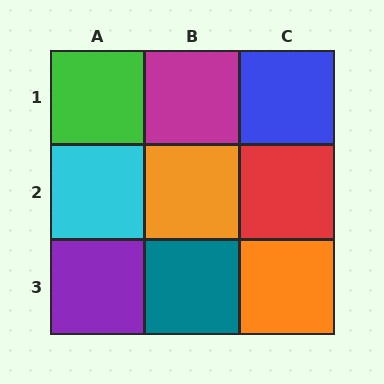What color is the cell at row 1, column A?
Green.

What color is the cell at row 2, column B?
Orange.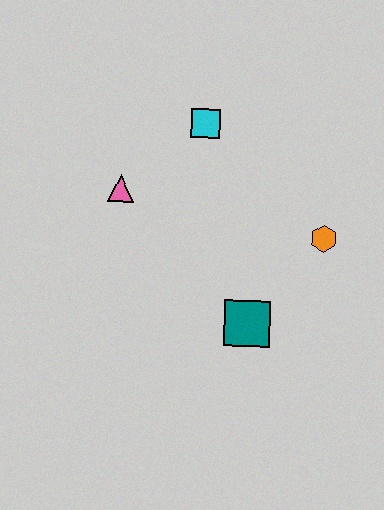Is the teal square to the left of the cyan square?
No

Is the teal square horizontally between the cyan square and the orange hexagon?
Yes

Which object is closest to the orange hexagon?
The teal square is closest to the orange hexagon.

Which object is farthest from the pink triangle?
The orange hexagon is farthest from the pink triangle.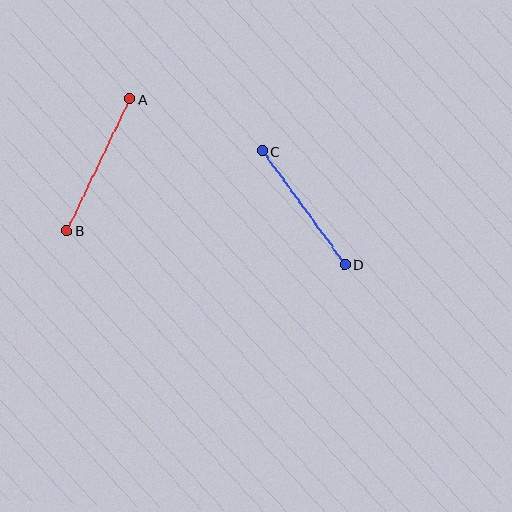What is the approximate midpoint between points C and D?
The midpoint is at approximately (304, 208) pixels.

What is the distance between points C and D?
The distance is approximately 141 pixels.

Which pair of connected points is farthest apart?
Points A and B are farthest apart.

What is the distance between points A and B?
The distance is approximately 146 pixels.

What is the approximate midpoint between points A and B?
The midpoint is at approximately (98, 165) pixels.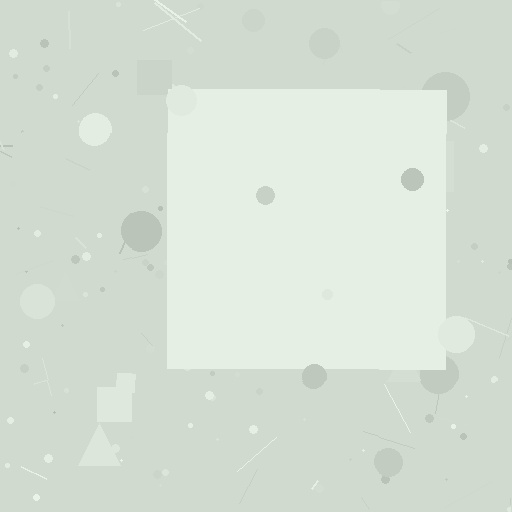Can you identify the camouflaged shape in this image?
The camouflaged shape is a square.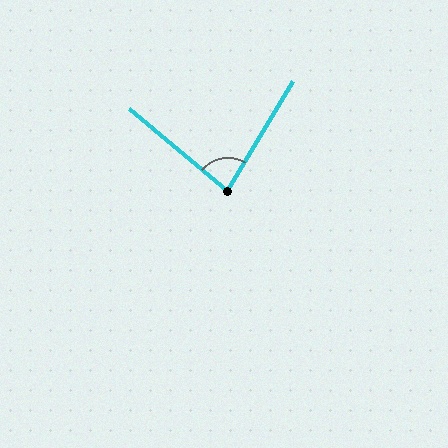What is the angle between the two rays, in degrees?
Approximately 81 degrees.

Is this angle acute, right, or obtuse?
It is acute.